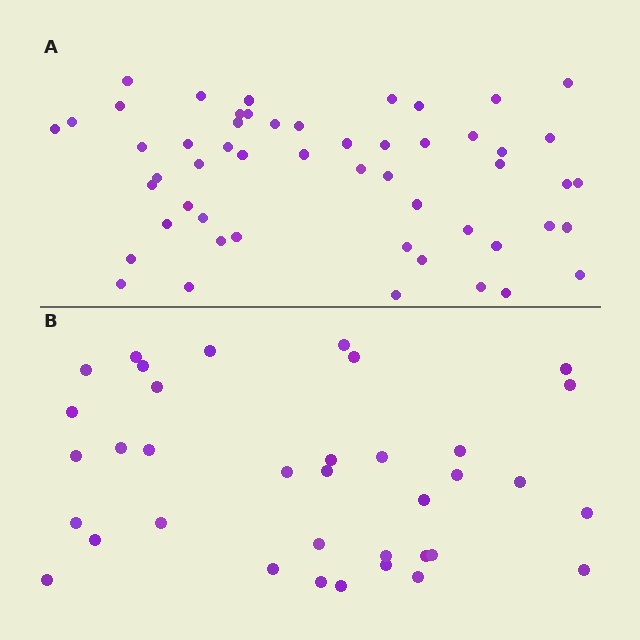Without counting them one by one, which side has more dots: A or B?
Region A (the top region) has more dots.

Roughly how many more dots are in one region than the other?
Region A has approximately 15 more dots than region B.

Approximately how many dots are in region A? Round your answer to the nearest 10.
About 50 dots. (The exact count is 53, which rounds to 50.)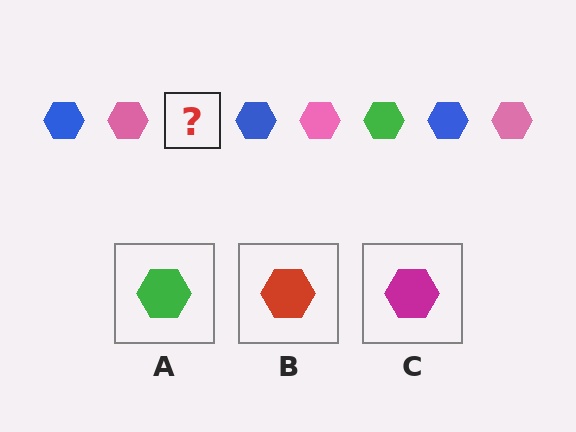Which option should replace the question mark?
Option A.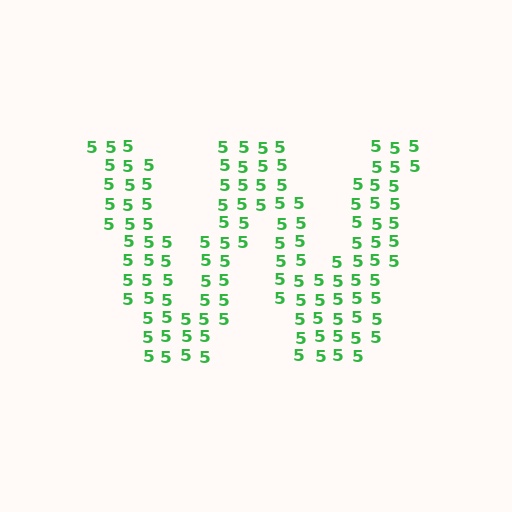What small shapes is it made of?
It is made of small digit 5's.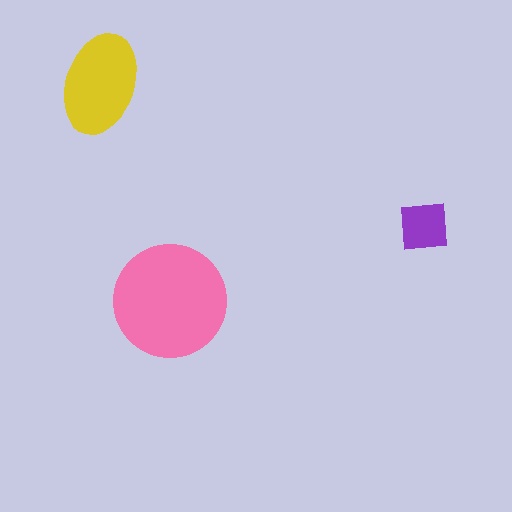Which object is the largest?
The pink circle.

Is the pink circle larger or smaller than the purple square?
Larger.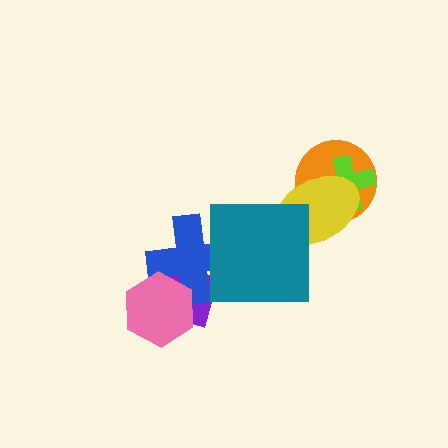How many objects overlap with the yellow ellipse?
3 objects overlap with the yellow ellipse.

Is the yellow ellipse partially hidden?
Yes, it is partially covered by another shape.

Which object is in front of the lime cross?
The yellow ellipse is in front of the lime cross.